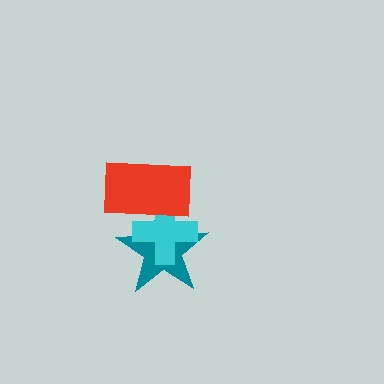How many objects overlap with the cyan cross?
2 objects overlap with the cyan cross.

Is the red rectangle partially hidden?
No, no other shape covers it.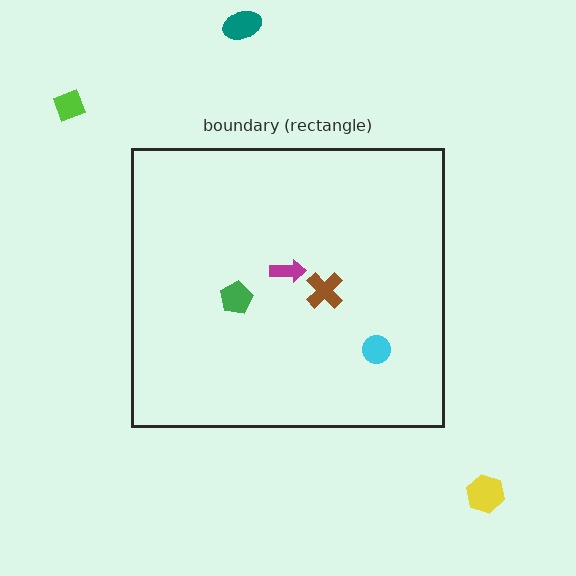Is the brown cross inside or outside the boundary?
Inside.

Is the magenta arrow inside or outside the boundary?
Inside.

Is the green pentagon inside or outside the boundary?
Inside.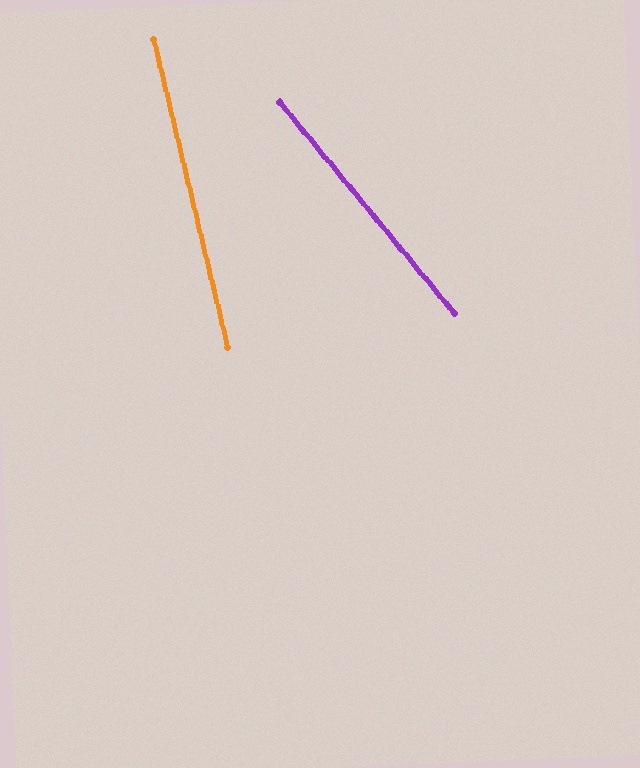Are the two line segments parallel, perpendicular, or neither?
Neither parallel nor perpendicular — they differ by about 26°.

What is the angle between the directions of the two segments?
Approximately 26 degrees.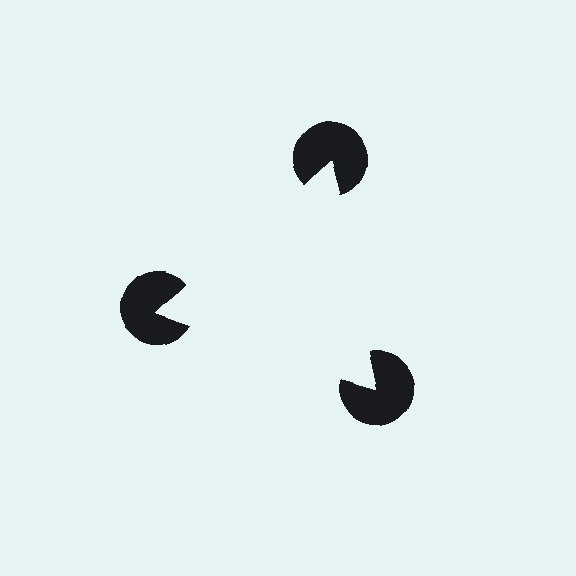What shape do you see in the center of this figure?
An illusory triangle — its edges are inferred from the aligned wedge cuts in the pac-man discs, not physically drawn.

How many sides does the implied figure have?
3 sides.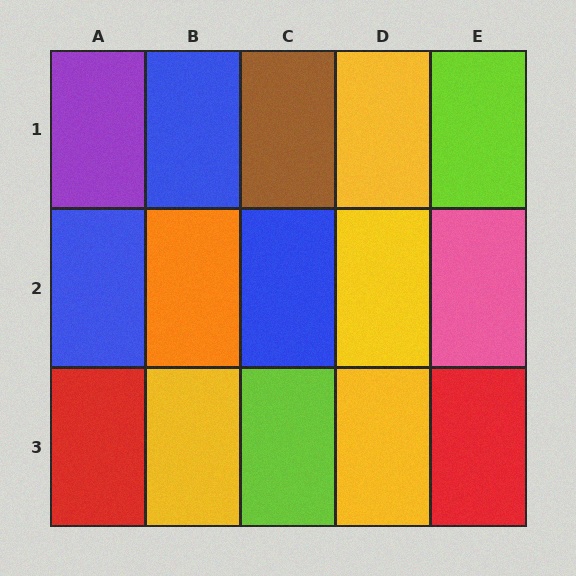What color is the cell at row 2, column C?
Blue.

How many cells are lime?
2 cells are lime.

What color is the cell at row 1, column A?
Purple.